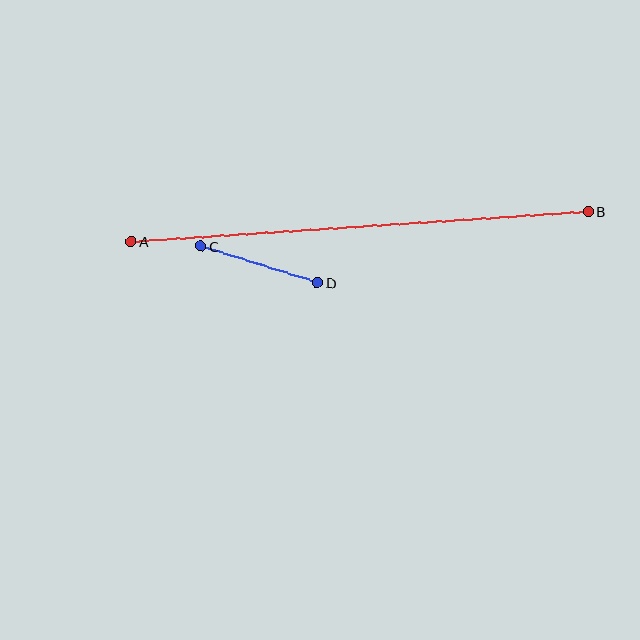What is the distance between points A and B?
The distance is approximately 458 pixels.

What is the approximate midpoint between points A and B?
The midpoint is at approximately (360, 227) pixels.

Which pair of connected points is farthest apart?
Points A and B are farthest apart.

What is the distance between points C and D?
The distance is approximately 122 pixels.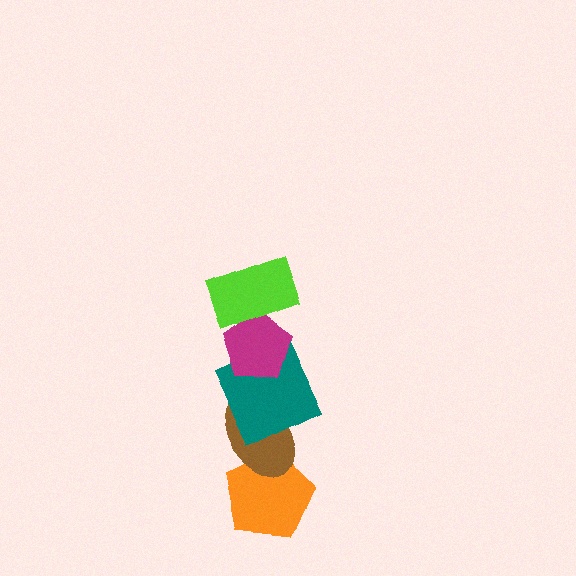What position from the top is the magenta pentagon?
The magenta pentagon is 2nd from the top.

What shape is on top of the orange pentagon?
The brown ellipse is on top of the orange pentagon.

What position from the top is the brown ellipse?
The brown ellipse is 4th from the top.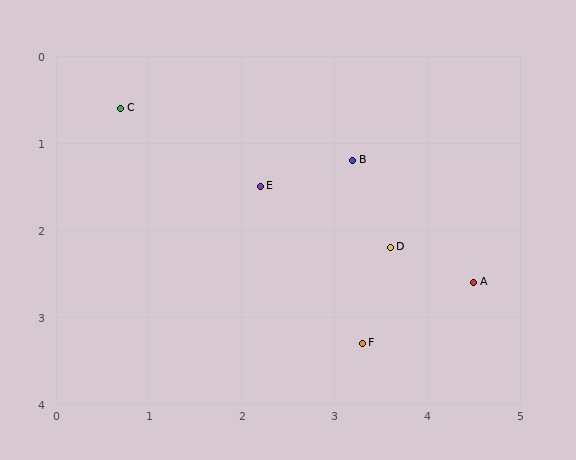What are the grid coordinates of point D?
Point D is at approximately (3.6, 2.2).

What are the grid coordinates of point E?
Point E is at approximately (2.2, 1.5).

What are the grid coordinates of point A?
Point A is at approximately (4.5, 2.6).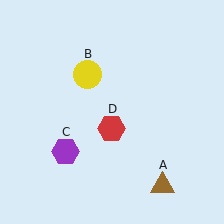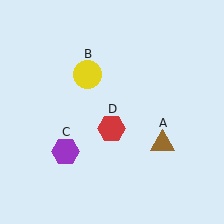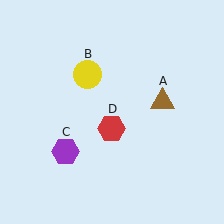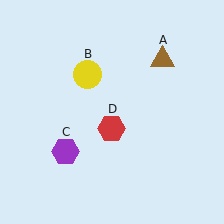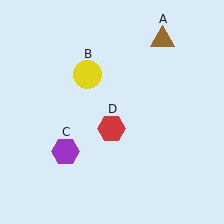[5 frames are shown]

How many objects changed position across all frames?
1 object changed position: brown triangle (object A).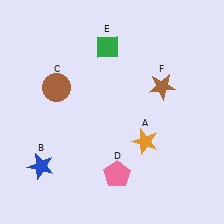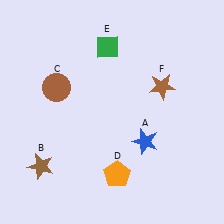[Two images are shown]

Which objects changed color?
A changed from orange to blue. B changed from blue to brown. D changed from pink to orange.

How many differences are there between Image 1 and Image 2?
There are 3 differences between the two images.